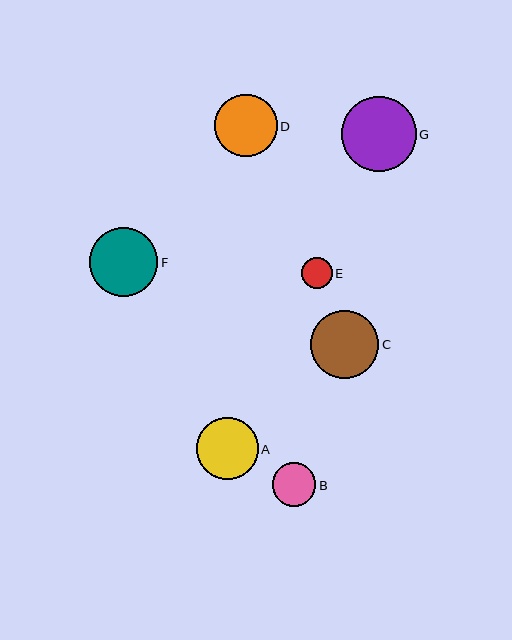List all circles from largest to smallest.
From largest to smallest: G, F, C, D, A, B, E.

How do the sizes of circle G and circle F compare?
Circle G and circle F are approximately the same size.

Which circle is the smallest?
Circle E is the smallest with a size of approximately 31 pixels.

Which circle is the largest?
Circle G is the largest with a size of approximately 75 pixels.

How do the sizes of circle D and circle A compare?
Circle D and circle A are approximately the same size.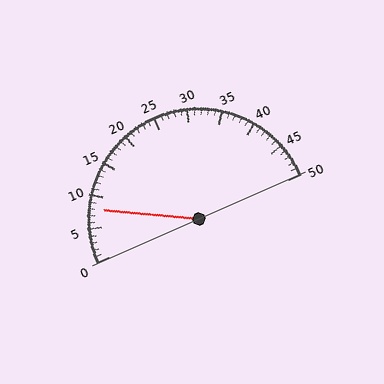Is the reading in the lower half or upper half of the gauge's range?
The reading is in the lower half of the range (0 to 50).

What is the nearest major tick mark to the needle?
The nearest major tick mark is 10.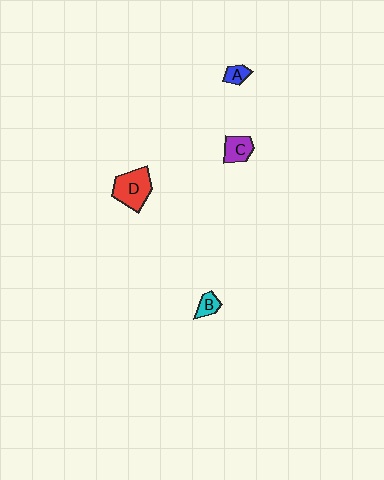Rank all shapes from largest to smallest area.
From largest to smallest: D (red), C (purple), B (cyan), A (blue).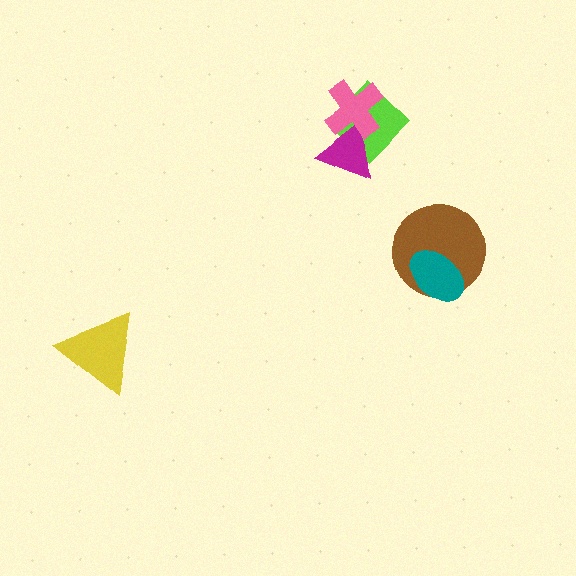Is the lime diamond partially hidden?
Yes, it is partially covered by another shape.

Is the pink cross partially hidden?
No, no other shape covers it.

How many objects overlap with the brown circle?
1 object overlaps with the brown circle.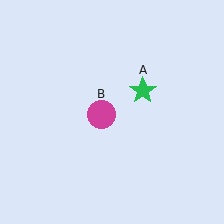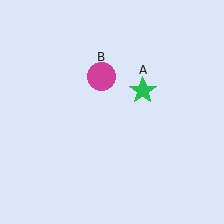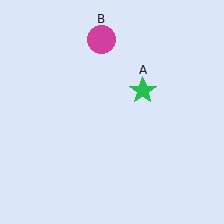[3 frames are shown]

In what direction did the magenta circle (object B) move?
The magenta circle (object B) moved up.